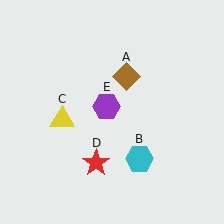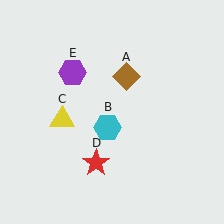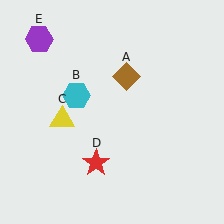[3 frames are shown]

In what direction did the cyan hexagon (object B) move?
The cyan hexagon (object B) moved up and to the left.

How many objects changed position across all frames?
2 objects changed position: cyan hexagon (object B), purple hexagon (object E).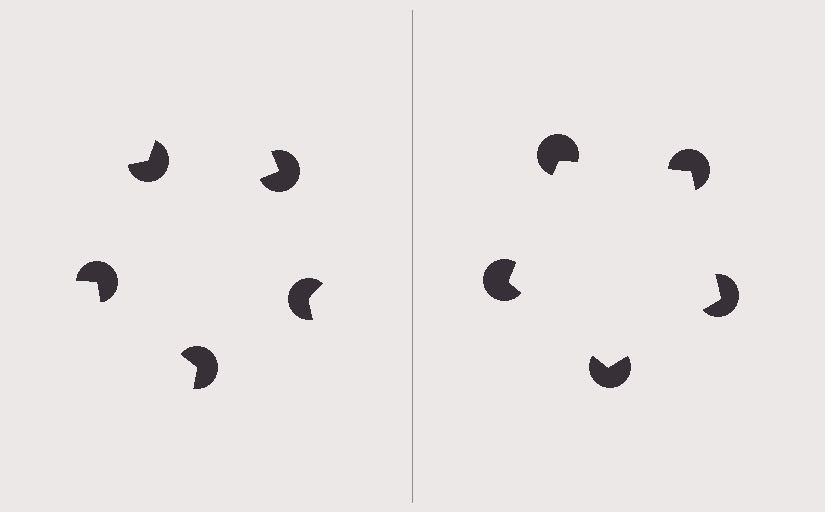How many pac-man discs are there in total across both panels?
10 — 5 on each side.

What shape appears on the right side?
An illusory pentagon.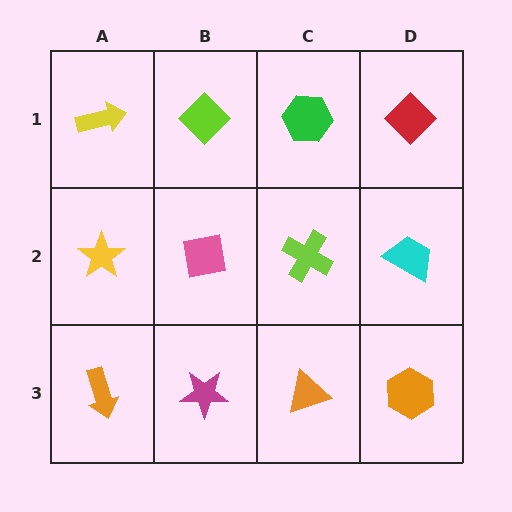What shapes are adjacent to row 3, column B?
A pink square (row 2, column B), an orange arrow (row 3, column A), an orange triangle (row 3, column C).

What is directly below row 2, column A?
An orange arrow.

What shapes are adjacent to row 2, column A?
A yellow arrow (row 1, column A), an orange arrow (row 3, column A), a pink square (row 2, column B).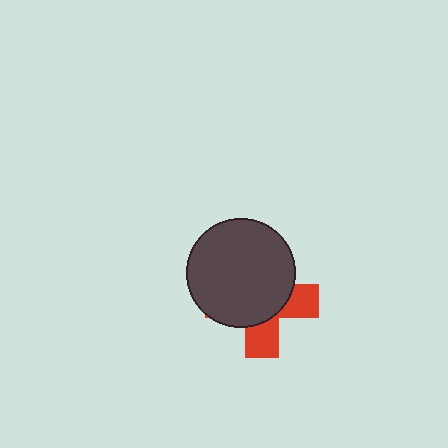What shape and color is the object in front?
The object in front is a dark gray circle.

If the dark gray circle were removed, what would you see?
You would see the complete red cross.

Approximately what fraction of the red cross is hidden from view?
Roughly 65% of the red cross is hidden behind the dark gray circle.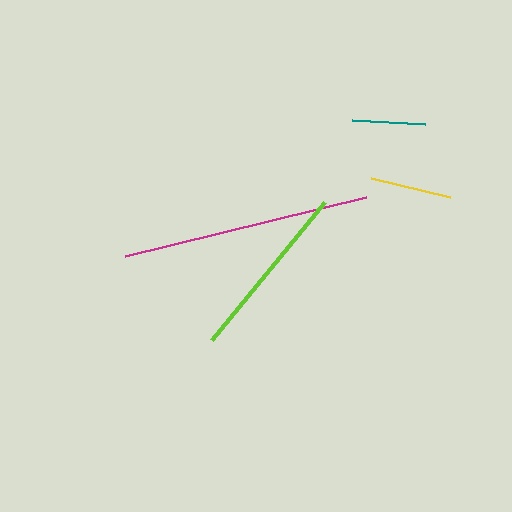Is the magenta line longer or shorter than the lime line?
The magenta line is longer than the lime line.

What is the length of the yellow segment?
The yellow segment is approximately 82 pixels long.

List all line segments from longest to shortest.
From longest to shortest: magenta, lime, yellow, teal.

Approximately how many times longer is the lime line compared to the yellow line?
The lime line is approximately 2.2 times the length of the yellow line.